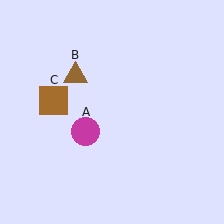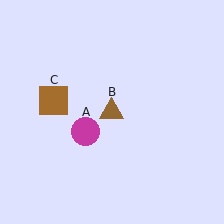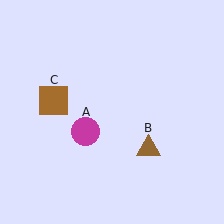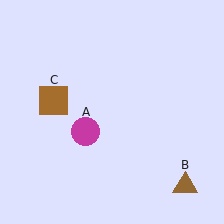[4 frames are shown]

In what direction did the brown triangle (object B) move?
The brown triangle (object B) moved down and to the right.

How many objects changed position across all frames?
1 object changed position: brown triangle (object B).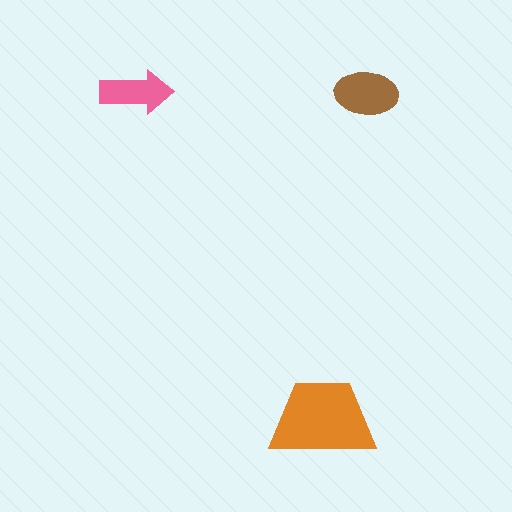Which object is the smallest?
The pink arrow.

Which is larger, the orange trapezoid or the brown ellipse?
The orange trapezoid.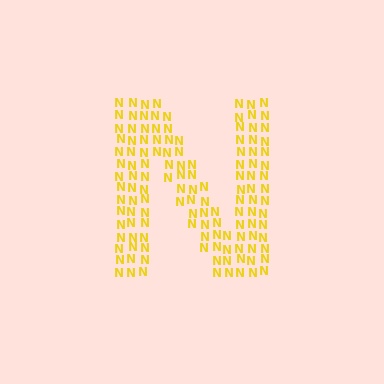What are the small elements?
The small elements are letter N's.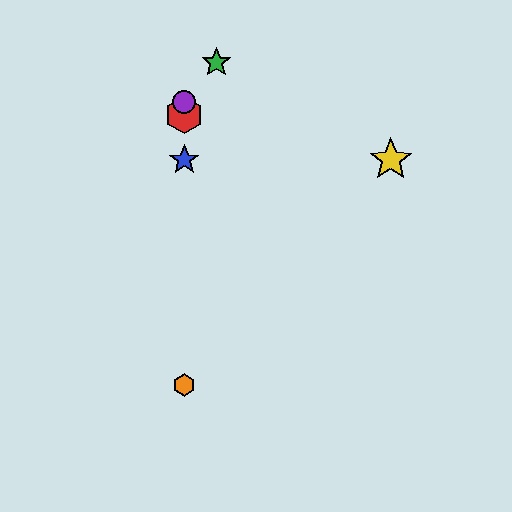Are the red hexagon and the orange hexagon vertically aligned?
Yes, both are at x≈184.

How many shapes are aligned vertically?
4 shapes (the red hexagon, the blue star, the purple circle, the orange hexagon) are aligned vertically.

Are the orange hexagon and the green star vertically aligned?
No, the orange hexagon is at x≈184 and the green star is at x≈216.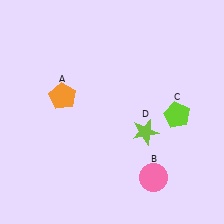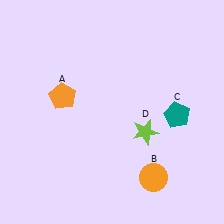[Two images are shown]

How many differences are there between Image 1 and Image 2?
There are 2 differences between the two images.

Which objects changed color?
B changed from pink to orange. C changed from lime to teal.